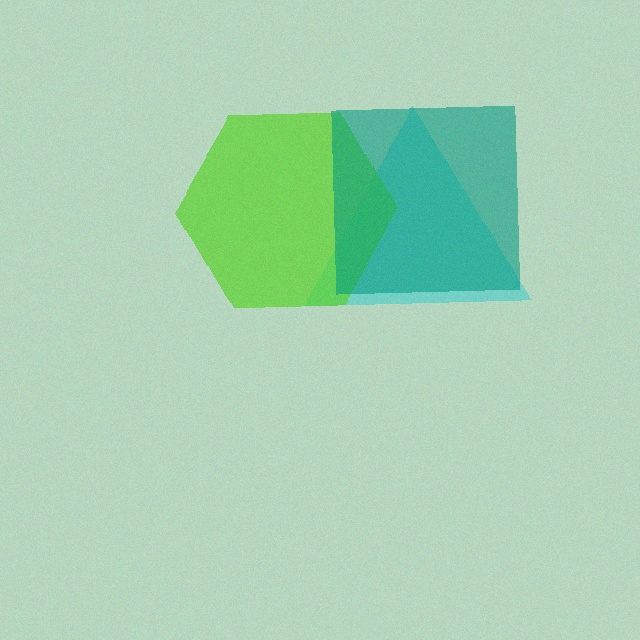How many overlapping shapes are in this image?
There are 3 overlapping shapes in the image.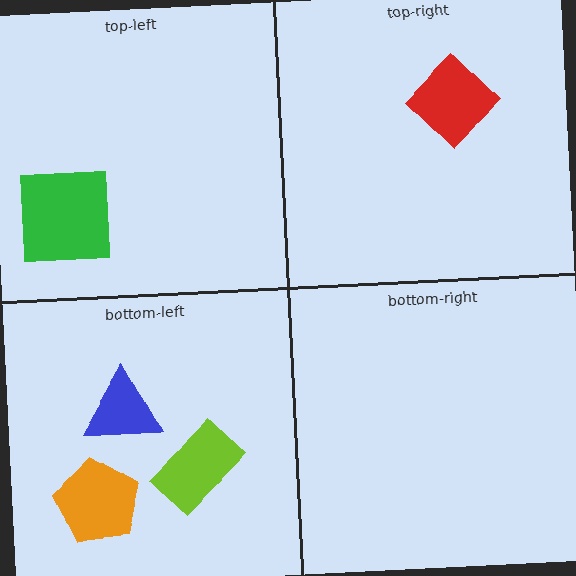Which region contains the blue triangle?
The bottom-left region.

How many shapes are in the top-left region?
1.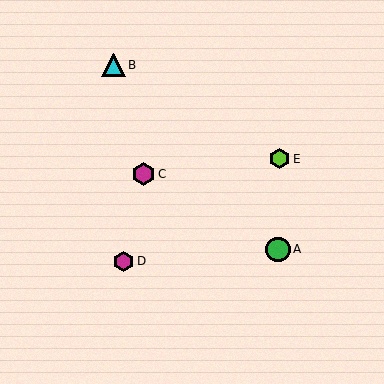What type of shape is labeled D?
Shape D is a magenta hexagon.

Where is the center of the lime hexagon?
The center of the lime hexagon is at (279, 159).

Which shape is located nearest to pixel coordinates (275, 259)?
The green circle (labeled A) at (278, 249) is nearest to that location.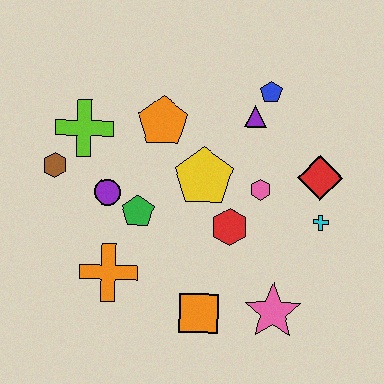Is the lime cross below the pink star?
No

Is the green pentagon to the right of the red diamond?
No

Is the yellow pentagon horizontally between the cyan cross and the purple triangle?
No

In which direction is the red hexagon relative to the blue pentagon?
The red hexagon is below the blue pentagon.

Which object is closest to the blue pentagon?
The purple triangle is closest to the blue pentagon.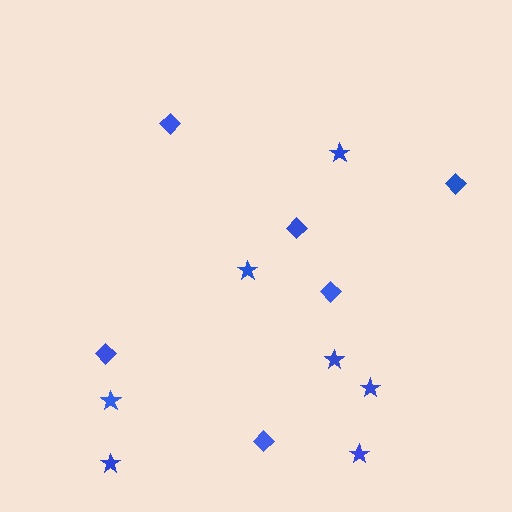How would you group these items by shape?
There are 2 groups: one group of diamonds (6) and one group of stars (7).